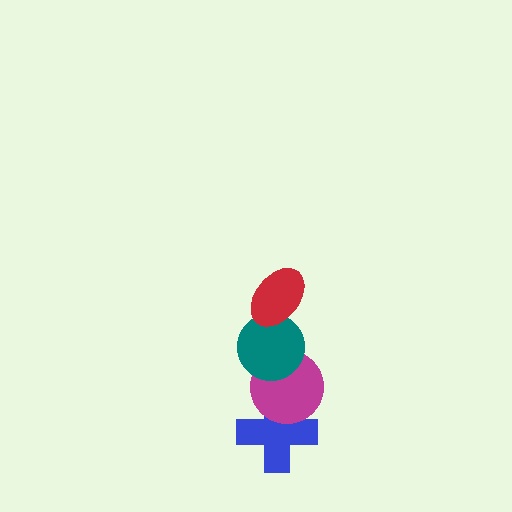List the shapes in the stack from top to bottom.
From top to bottom: the red ellipse, the teal circle, the magenta circle, the blue cross.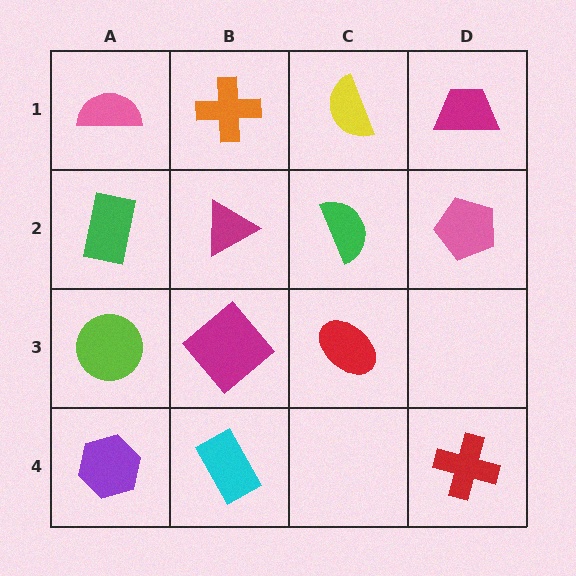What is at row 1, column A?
A pink semicircle.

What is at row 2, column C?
A green semicircle.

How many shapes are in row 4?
3 shapes.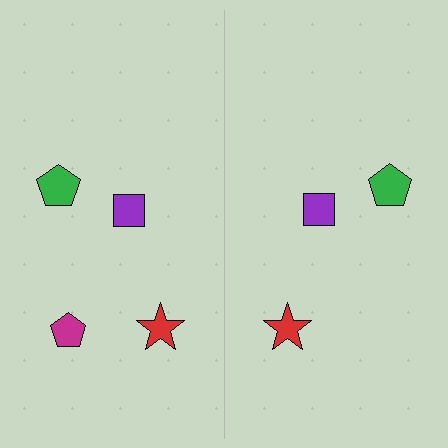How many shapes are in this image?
There are 7 shapes in this image.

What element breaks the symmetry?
A magenta pentagon is missing from the right side.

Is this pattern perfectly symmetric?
No, the pattern is not perfectly symmetric. A magenta pentagon is missing from the right side.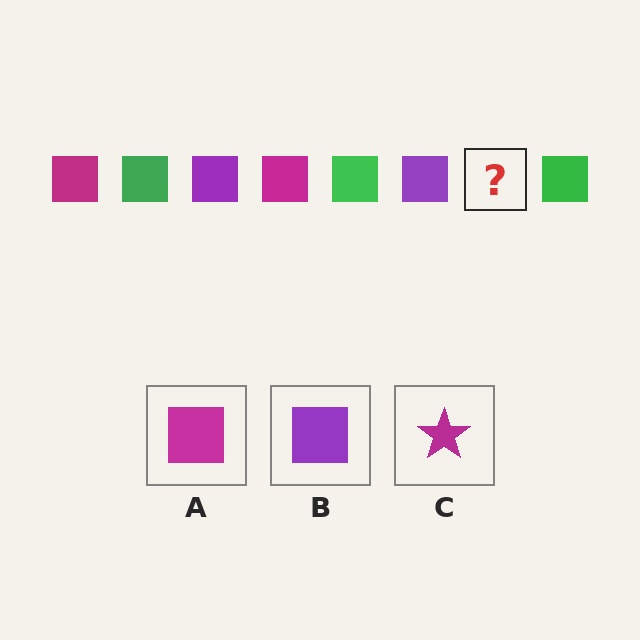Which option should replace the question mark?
Option A.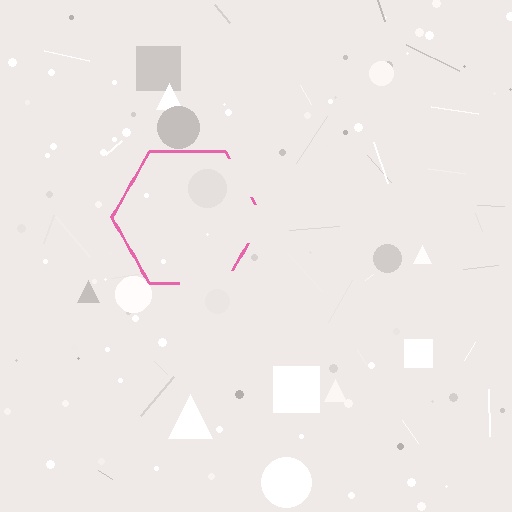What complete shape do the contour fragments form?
The contour fragments form a hexagon.